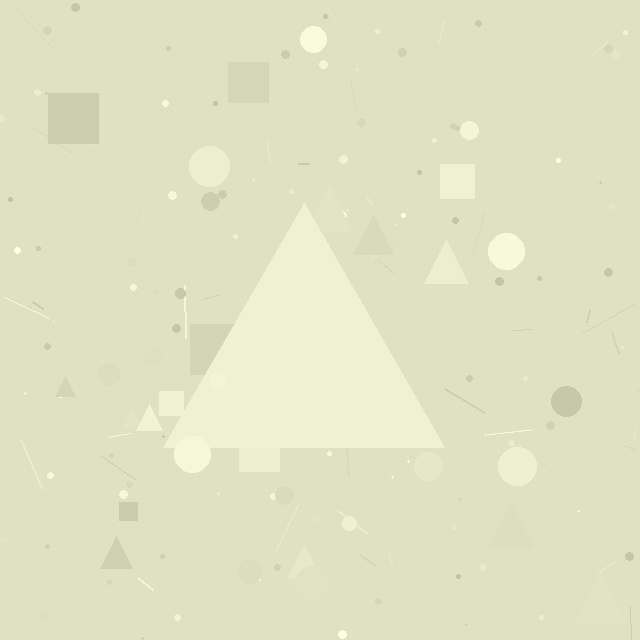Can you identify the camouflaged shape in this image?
The camouflaged shape is a triangle.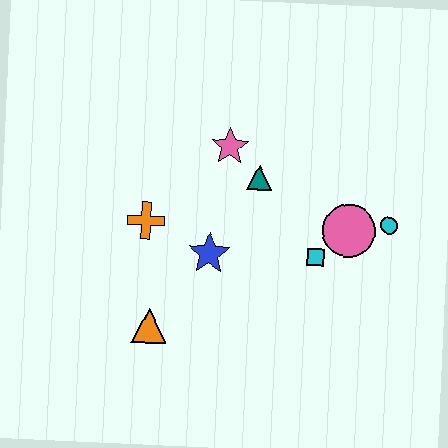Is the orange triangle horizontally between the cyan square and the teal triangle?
No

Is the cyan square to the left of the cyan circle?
Yes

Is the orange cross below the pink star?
Yes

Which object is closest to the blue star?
The orange cross is closest to the blue star.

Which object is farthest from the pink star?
The orange triangle is farthest from the pink star.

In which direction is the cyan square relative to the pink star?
The cyan square is below the pink star.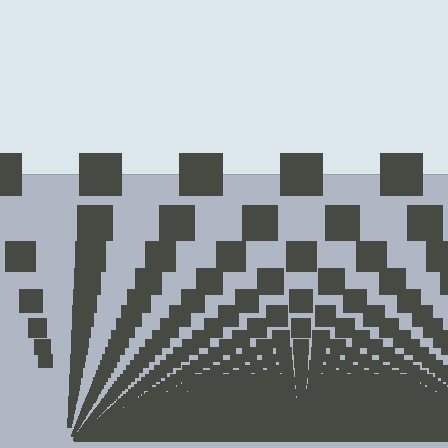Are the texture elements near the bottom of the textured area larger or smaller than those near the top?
Smaller. The gradient is inverted — elements near the bottom are smaller and denser.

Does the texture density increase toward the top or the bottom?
Density increases toward the bottom.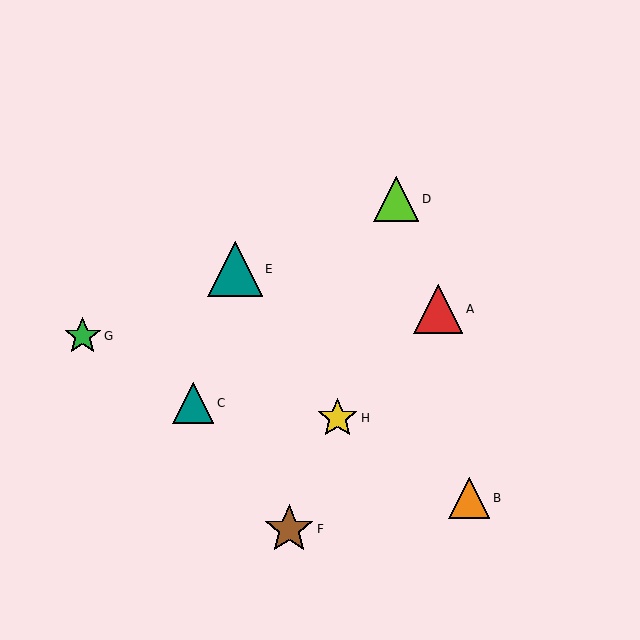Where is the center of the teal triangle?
The center of the teal triangle is at (235, 269).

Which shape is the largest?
The teal triangle (labeled E) is the largest.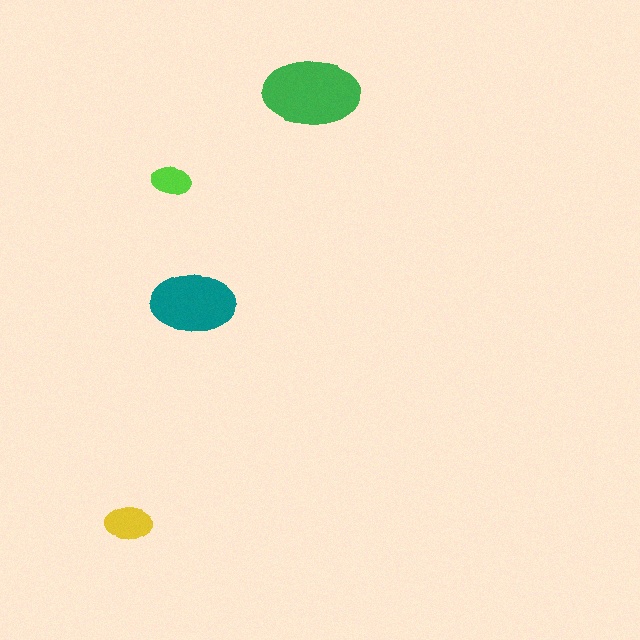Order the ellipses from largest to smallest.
the green one, the teal one, the yellow one, the lime one.